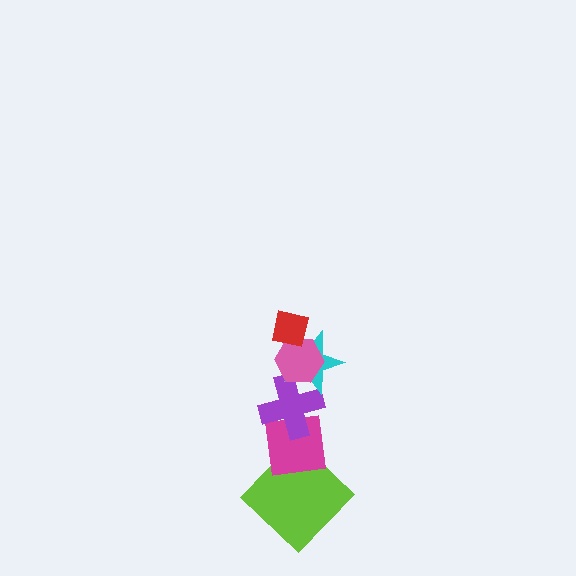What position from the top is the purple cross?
The purple cross is 4th from the top.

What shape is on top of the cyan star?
The pink hexagon is on top of the cyan star.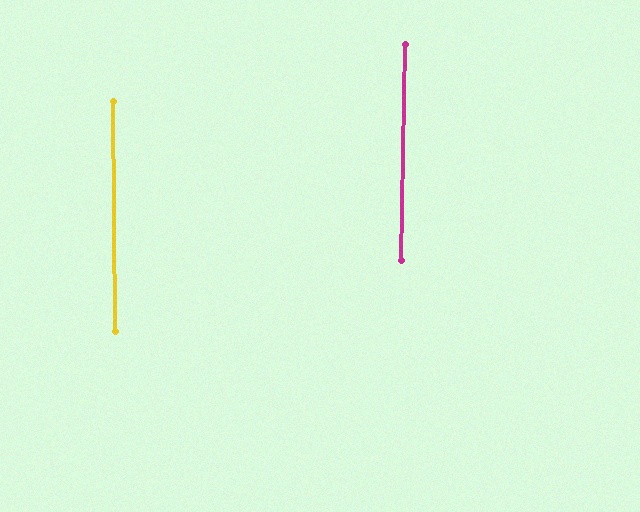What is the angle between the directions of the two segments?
Approximately 1 degree.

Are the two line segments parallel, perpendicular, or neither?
Parallel — their directions differ by only 1.3°.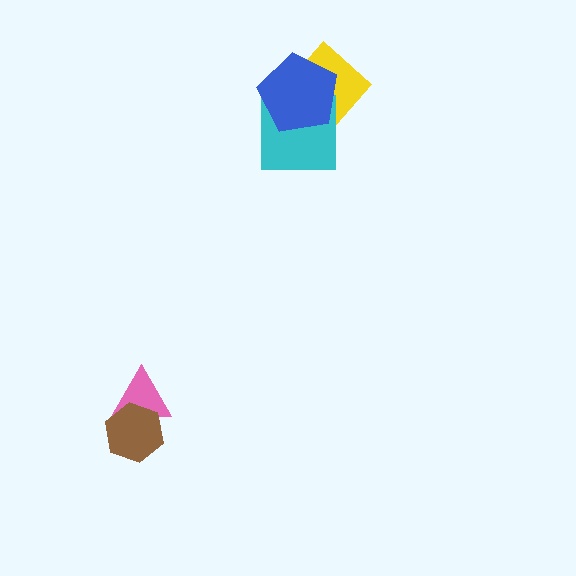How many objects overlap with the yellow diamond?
2 objects overlap with the yellow diamond.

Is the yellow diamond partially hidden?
Yes, it is partially covered by another shape.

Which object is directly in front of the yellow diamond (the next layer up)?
The cyan square is directly in front of the yellow diamond.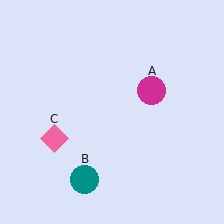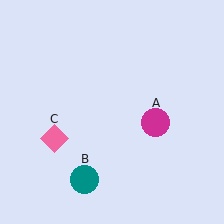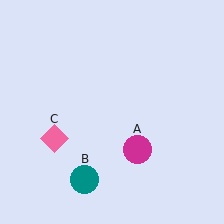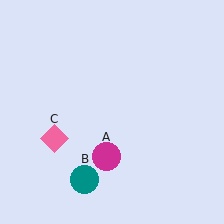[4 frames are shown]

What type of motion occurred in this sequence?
The magenta circle (object A) rotated clockwise around the center of the scene.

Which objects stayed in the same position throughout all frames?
Teal circle (object B) and pink diamond (object C) remained stationary.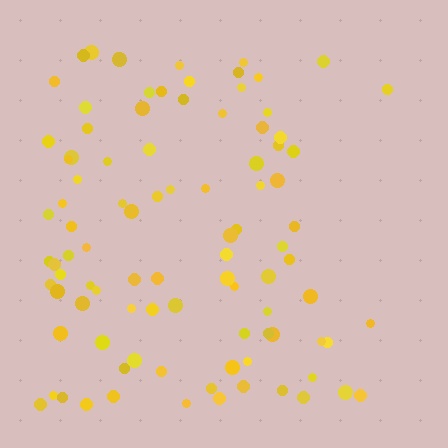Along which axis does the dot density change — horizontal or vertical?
Horizontal.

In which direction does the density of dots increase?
From right to left, with the left side densest.